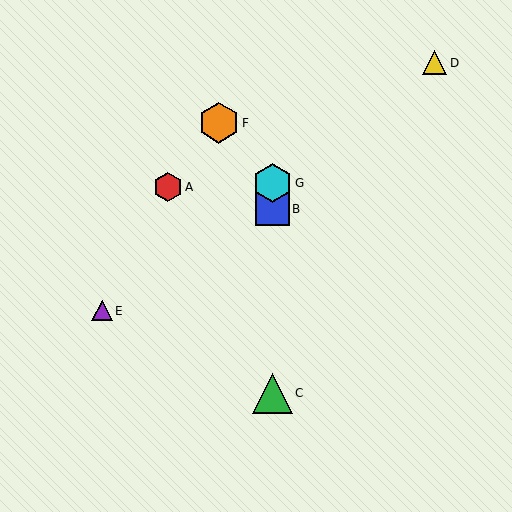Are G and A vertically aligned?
No, G is at x≈272 and A is at x≈168.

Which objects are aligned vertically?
Objects B, C, G are aligned vertically.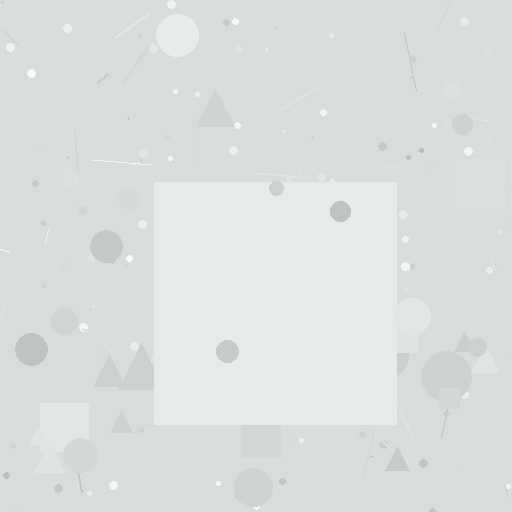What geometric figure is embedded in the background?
A square is embedded in the background.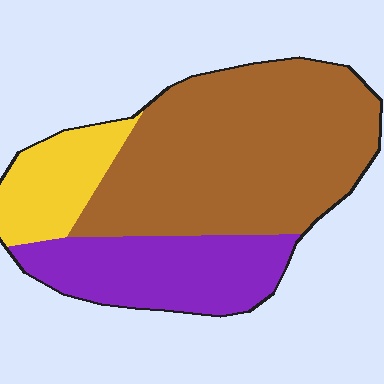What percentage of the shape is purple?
Purple takes up between a quarter and a half of the shape.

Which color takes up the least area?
Yellow, at roughly 15%.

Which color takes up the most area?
Brown, at roughly 60%.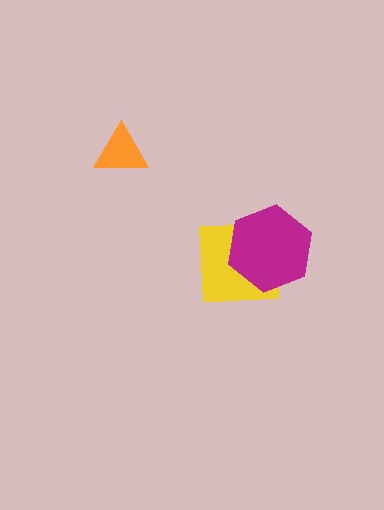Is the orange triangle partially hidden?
No, no other shape covers it.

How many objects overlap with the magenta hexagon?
1 object overlaps with the magenta hexagon.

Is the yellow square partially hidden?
Yes, it is partially covered by another shape.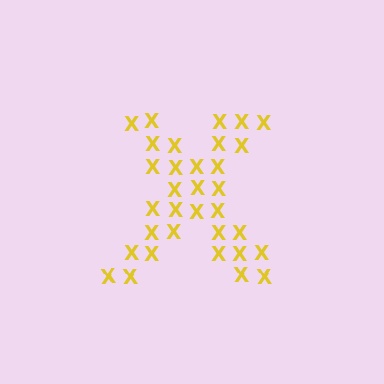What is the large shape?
The large shape is the letter X.